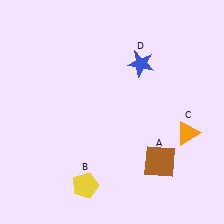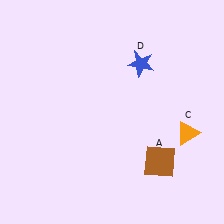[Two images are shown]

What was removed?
The yellow pentagon (B) was removed in Image 2.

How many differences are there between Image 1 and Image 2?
There is 1 difference between the two images.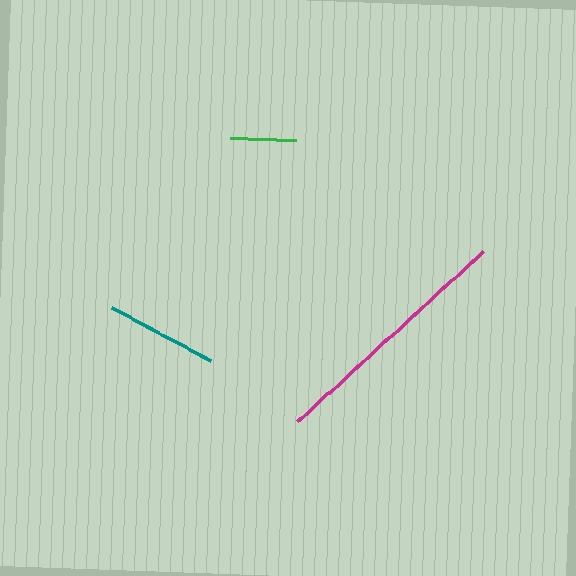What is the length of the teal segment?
The teal segment is approximately 113 pixels long.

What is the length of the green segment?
The green segment is approximately 66 pixels long.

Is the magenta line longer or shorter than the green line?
The magenta line is longer than the green line.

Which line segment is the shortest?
The green line is the shortest at approximately 66 pixels.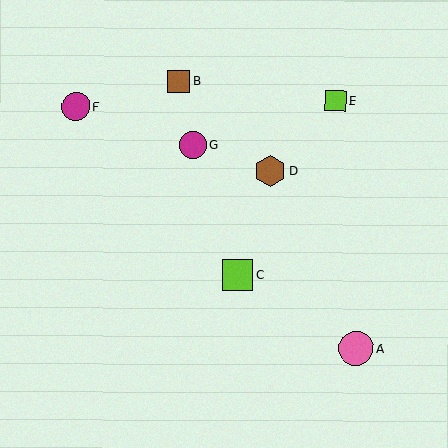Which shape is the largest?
The pink circle (labeled A) is the largest.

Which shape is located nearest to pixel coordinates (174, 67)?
The brown square (labeled B) at (178, 81) is nearest to that location.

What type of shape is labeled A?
Shape A is a pink circle.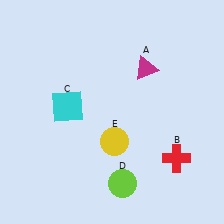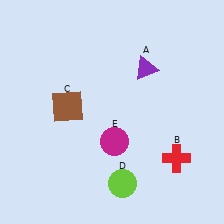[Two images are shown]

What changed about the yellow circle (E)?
In Image 1, E is yellow. In Image 2, it changed to magenta.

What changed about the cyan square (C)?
In Image 1, C is cyan. In Image 2, it changed to brown.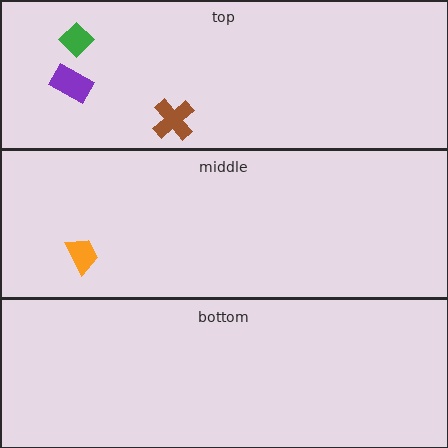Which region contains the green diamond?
The top region.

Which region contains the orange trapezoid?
The middle region.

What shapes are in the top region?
The green diamond, the purple rectangle, the brown cross.